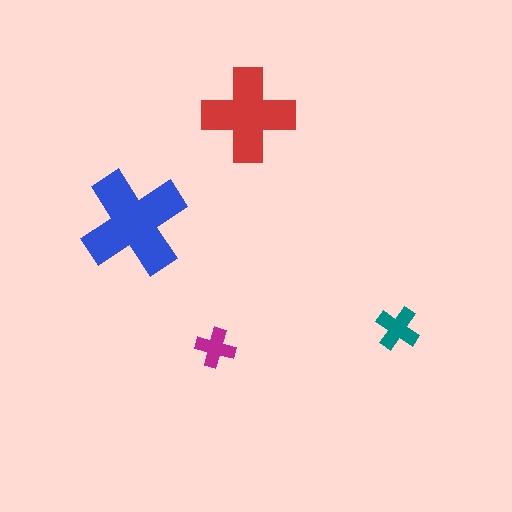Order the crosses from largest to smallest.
the blue one, the red one, the teal one, the magenta one.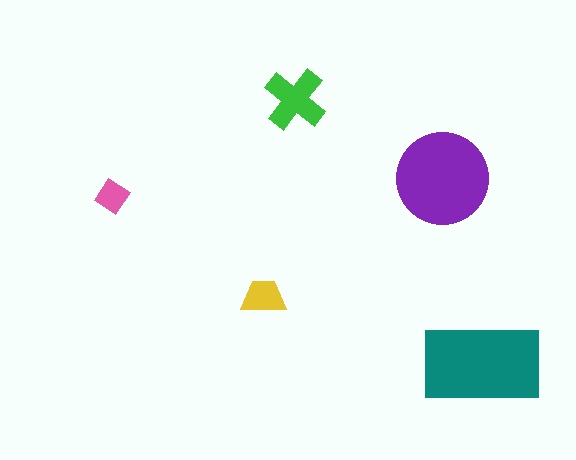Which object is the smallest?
The pink diamond.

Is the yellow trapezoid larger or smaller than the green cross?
Smaller.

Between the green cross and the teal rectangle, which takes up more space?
The teal rectangle.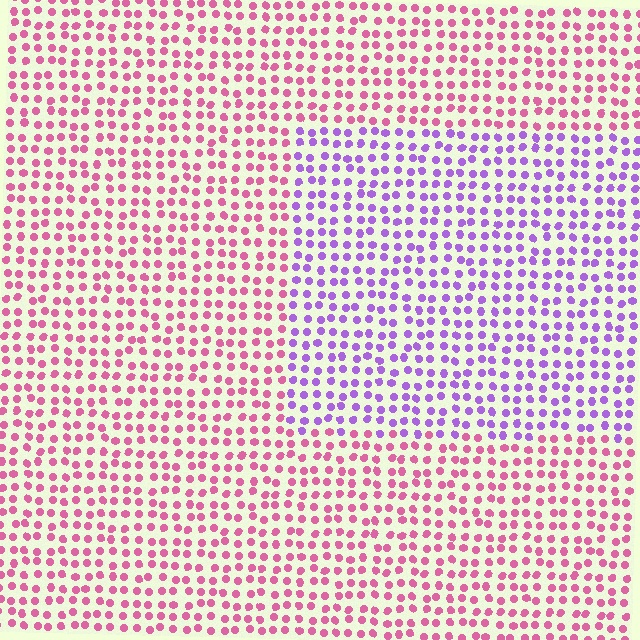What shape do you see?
I see a rectangle.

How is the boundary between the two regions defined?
The boundary is defined purely by a slight shift in hue (about 53 degrees). Spacing, size, and orientation are identical on both sides.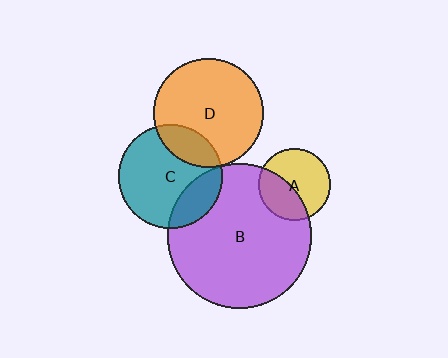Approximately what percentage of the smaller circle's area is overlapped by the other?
Approximately 20%.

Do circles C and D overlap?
Yes.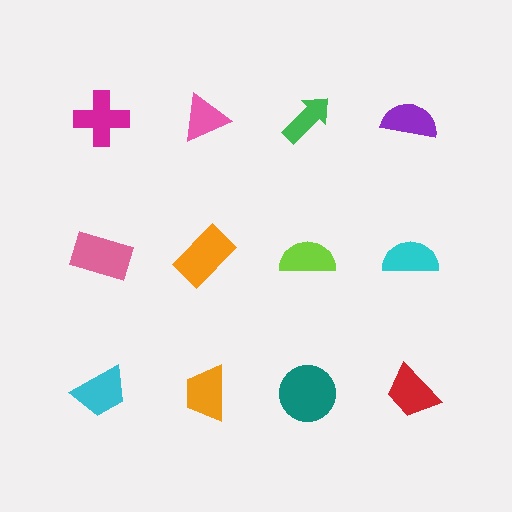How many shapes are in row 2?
4 shapes.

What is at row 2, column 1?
A pink rectangle.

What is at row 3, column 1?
A cyan trapezoid.